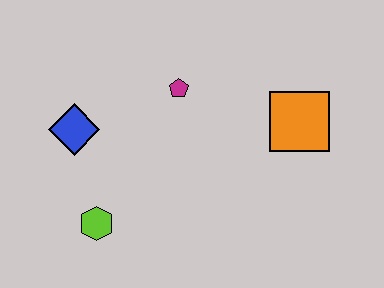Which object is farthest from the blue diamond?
The orange square is farthest from the blue diamond.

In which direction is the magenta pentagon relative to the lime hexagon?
The magenta pentagon is above the lime hexagon.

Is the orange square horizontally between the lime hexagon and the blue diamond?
No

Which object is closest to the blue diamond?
The lime hexagon is closest to the blue diamond.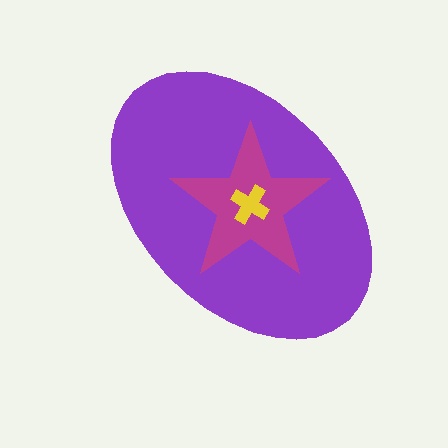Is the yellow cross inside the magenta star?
Yes.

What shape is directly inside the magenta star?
The yellow cross.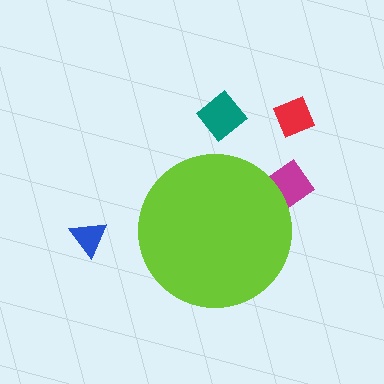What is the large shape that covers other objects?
A lime circle.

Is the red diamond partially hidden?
No, the red diamond is fully visible.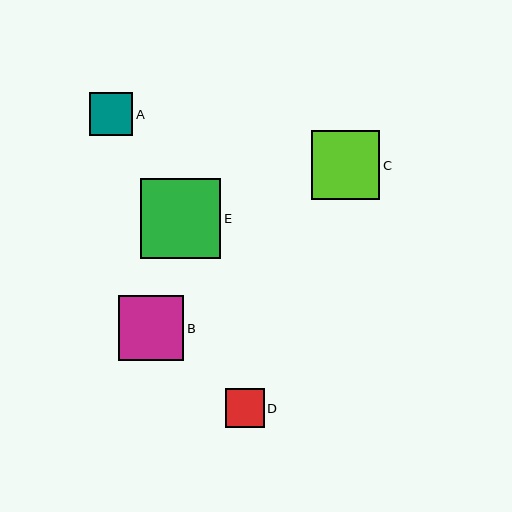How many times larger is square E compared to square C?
Square E is approximately 1.2 times the size of square C.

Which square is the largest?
Square E is the largest with a size of approximately 80 pixels.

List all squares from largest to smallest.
From largest to smallest: E, C, B, A, D.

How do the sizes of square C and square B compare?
Square C and square B are approximately the same size.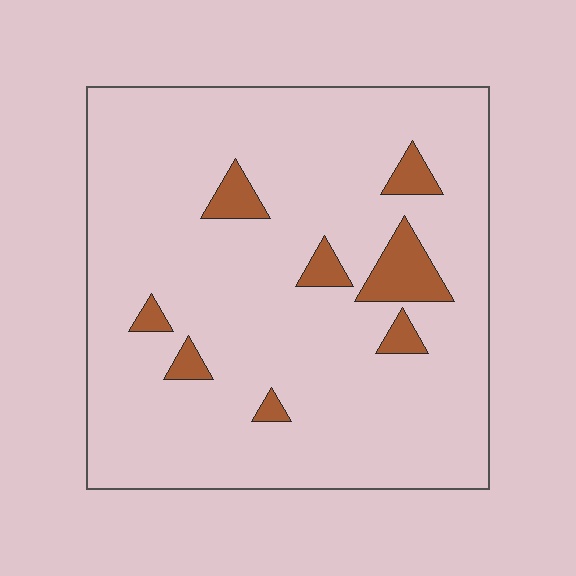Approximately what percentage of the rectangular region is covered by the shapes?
Approximately 10%.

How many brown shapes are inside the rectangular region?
8.